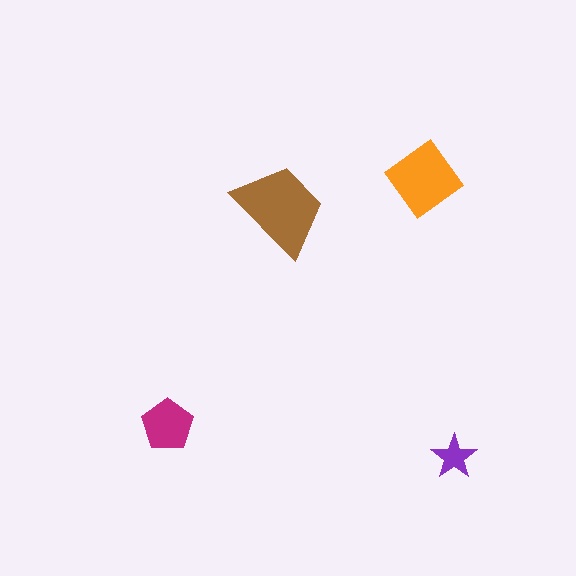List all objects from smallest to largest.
The purple star, the magenta pentagon, the orange diamond, the brown trapezoid.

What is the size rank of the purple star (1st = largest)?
4th.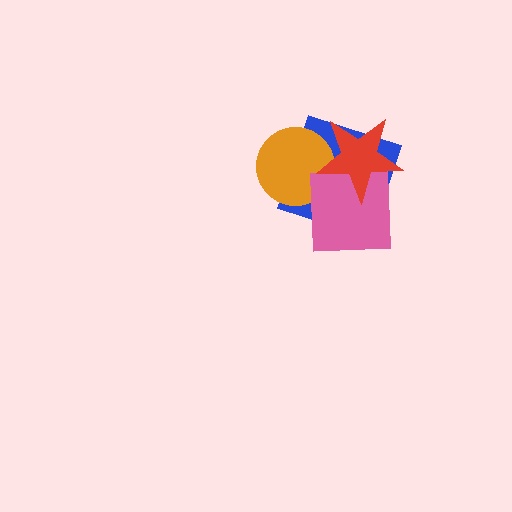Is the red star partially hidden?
No, no other shape covers it.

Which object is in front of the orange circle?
The red star is in front of the orange circle.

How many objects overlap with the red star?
3 objects overlap with the red star.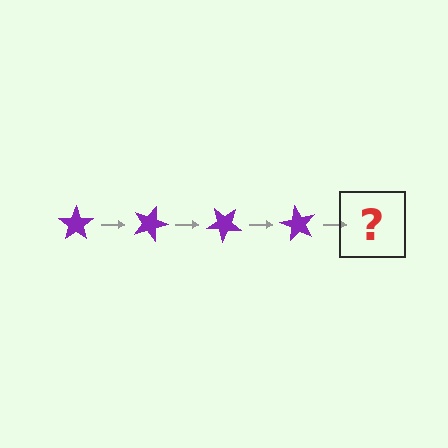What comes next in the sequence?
The next element should be a purple star rotated 80 degrees.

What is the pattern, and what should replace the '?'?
The pattern is that the star rotates 20 degrees each step. The '?' should be a purple star rotated 80 degrees.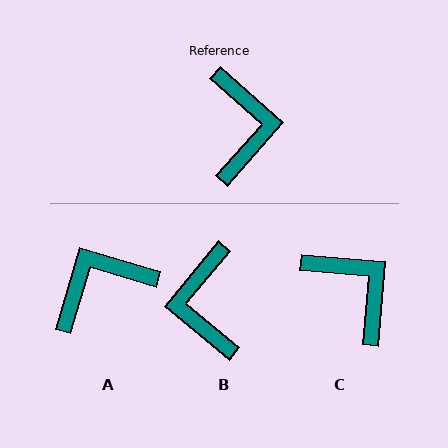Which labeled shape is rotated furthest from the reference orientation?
B, about 178 degrees away.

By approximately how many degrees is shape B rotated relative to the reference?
Approximately 178 degrees clockwise.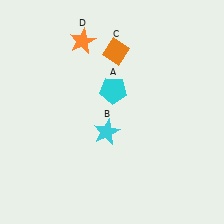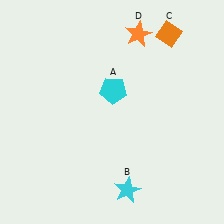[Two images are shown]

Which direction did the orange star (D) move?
The orange star (D) moved right.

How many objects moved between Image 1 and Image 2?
3 objects moved between the two images.